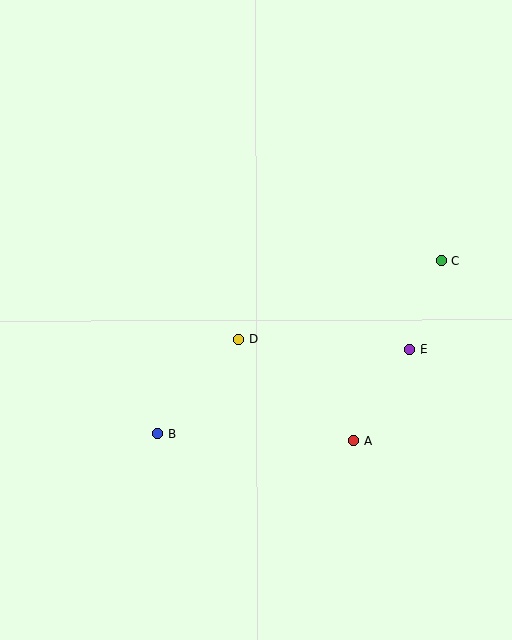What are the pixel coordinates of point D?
Point D is at (239, 339).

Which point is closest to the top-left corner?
Point D is closest to the top-left corner.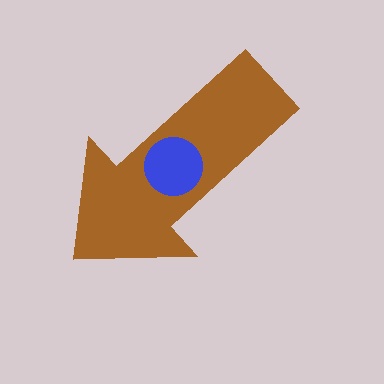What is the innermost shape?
The blue circle.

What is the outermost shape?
The brown arrow.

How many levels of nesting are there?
2.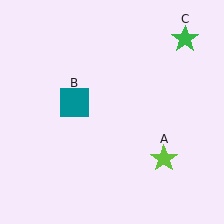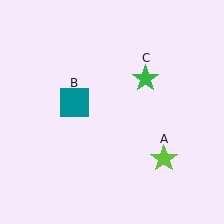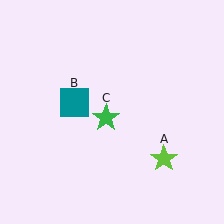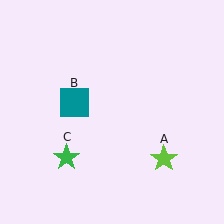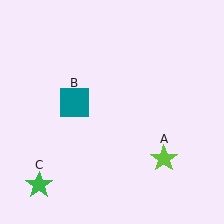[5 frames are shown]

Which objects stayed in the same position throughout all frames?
Lime star (object A) and teal square (object B) remained stationary.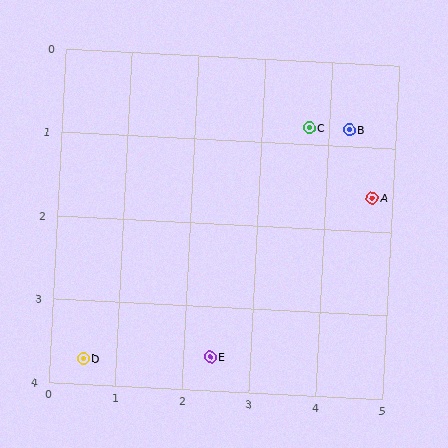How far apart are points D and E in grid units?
Points D and E are about 1.9 grid units apart.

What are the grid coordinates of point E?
Point E is at approximately (2.4, 3.6).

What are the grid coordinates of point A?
Point A is at approximately (4.7, 1.6).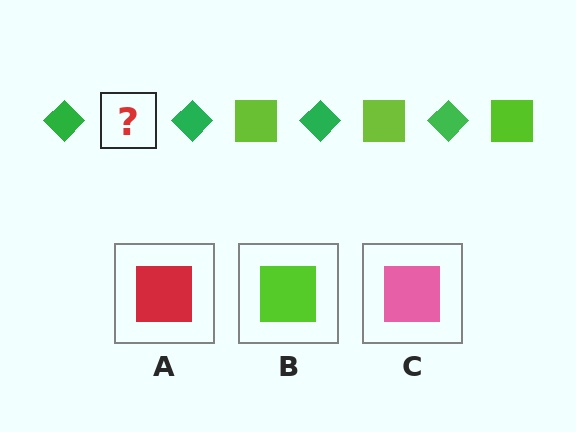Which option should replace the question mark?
Option B.